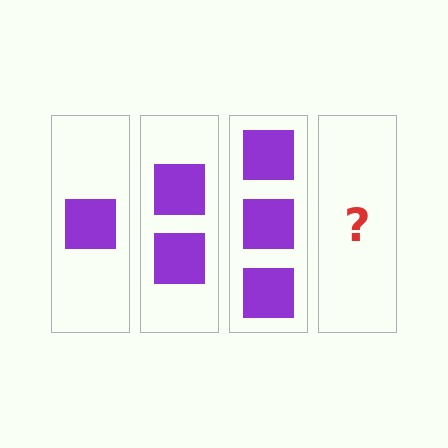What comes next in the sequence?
The next element should be 4 squares.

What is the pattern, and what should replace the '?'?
The pattern is that each step adds one more square. The '?' should be 4 squares.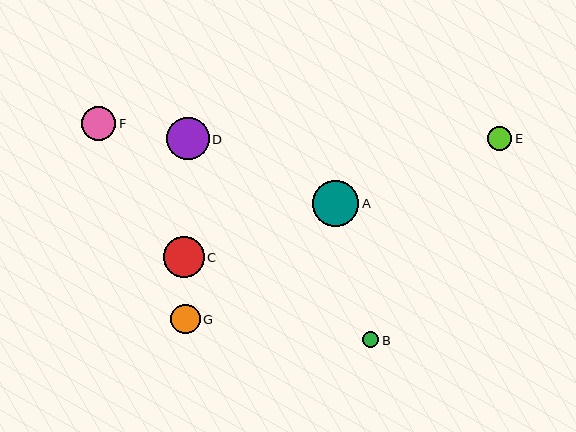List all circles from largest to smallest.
From largest to smallest: A, D, C, F, G, E, B.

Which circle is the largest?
Circle A is the largest with a size of approximately 46 pixels.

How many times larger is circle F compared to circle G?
Circle F is approximately 1.2 times the size of circle G.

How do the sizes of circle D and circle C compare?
Circle D and circle C are approximately the same size.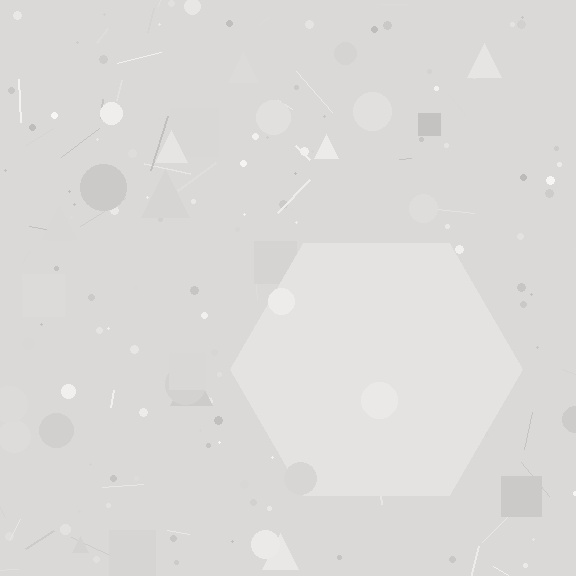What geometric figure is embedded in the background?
A hexagon is embedded in the background.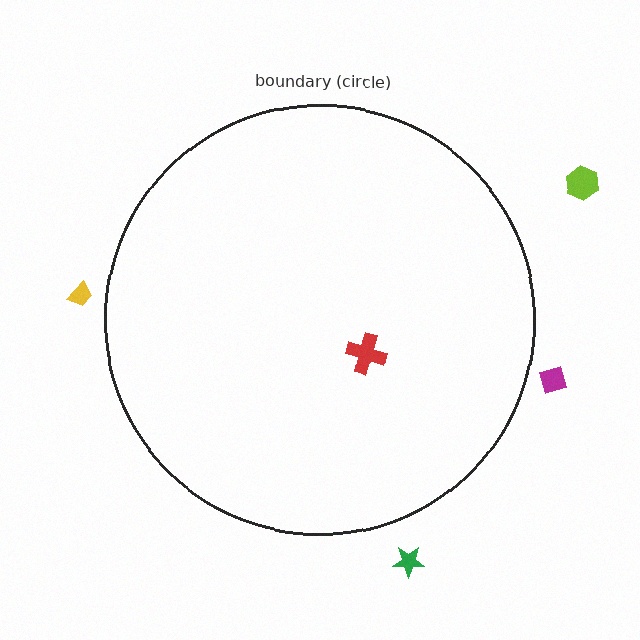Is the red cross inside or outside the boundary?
Inside.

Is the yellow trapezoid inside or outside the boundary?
Outside.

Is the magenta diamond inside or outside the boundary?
Outside.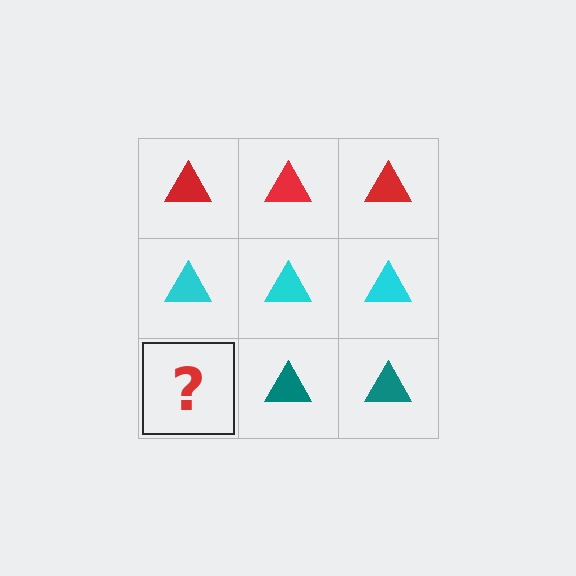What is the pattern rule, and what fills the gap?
The rule is that each row has a consistent color. The gap should be filled with a teal triangle.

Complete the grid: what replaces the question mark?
The question mark should be replaced with a teal triangle.